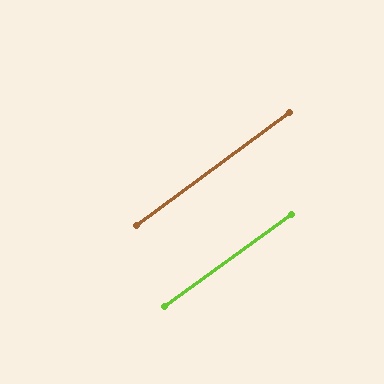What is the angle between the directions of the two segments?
Approximately 0 degrees.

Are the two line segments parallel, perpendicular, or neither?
Parallel — their directions differ by only 0.4°.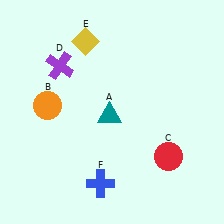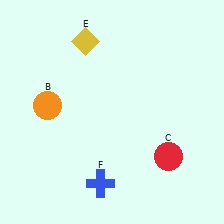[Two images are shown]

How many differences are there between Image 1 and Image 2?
There are 2 differences between the two images.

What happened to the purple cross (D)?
The purple cross (D) was removed in Image 2. It was in the top-left area of Image 1.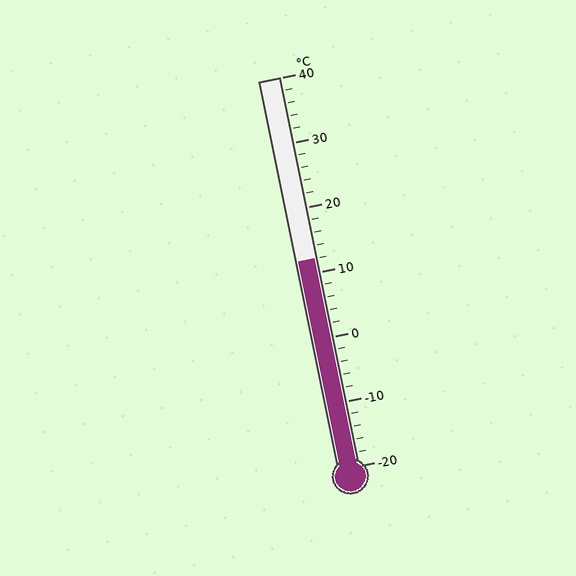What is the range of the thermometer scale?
The thermometer scale ranges from -20°C to 40°C.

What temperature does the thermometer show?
The thermometer shows approximately 12°C.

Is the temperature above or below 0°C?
The temperature is above 0°C.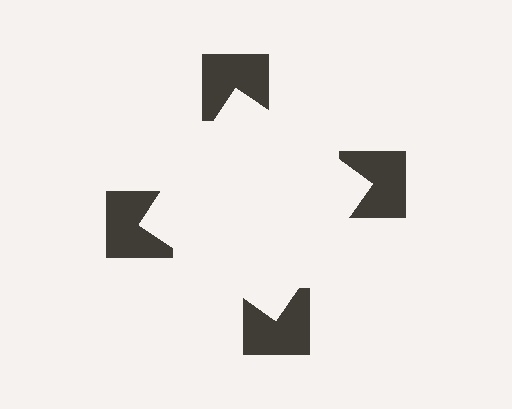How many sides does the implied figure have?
4 sides.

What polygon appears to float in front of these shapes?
An illusory square — its edges are inferred from the aligned wedge cuts in the notched squares, not physically drawn.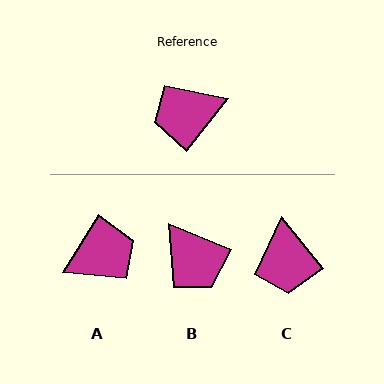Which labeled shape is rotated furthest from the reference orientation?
A, about 174 degrees away.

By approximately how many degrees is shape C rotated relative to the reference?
Approximately 77 degrees counter-clockwise.